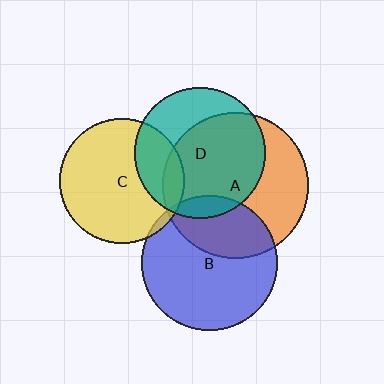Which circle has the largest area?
Circle A (orange).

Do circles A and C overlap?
Yes.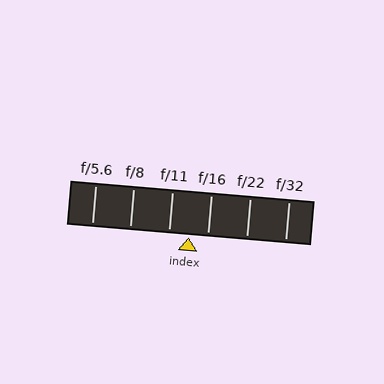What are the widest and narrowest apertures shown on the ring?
The widest aperture shown is f/5.6 and the narrowest is f/32.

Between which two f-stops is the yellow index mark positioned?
The index mark is between f/11 and f/16.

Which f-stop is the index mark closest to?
The index mark is closest to f/16.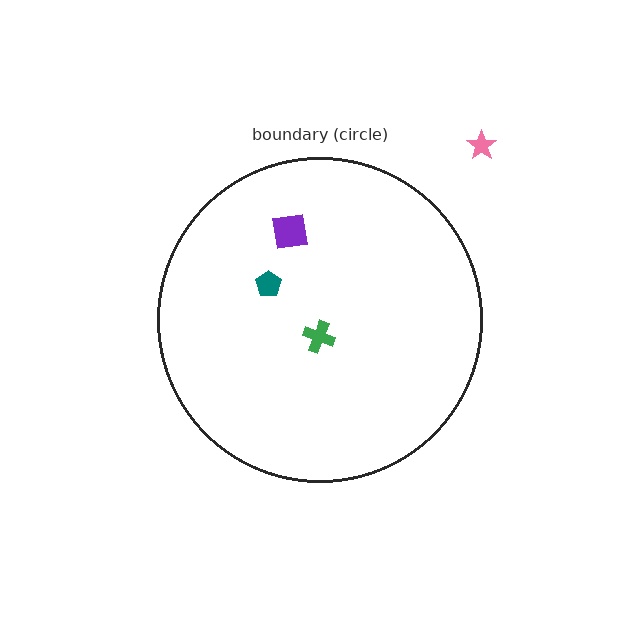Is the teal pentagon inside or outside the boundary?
Inside.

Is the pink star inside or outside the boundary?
Outside.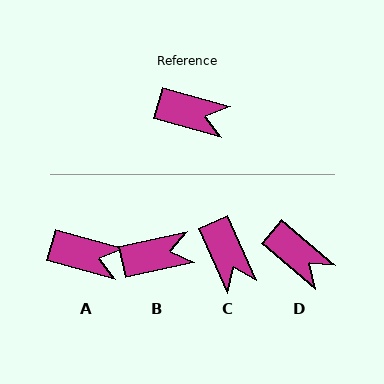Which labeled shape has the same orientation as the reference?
A.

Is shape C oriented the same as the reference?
No, it is off by about 50 degrees.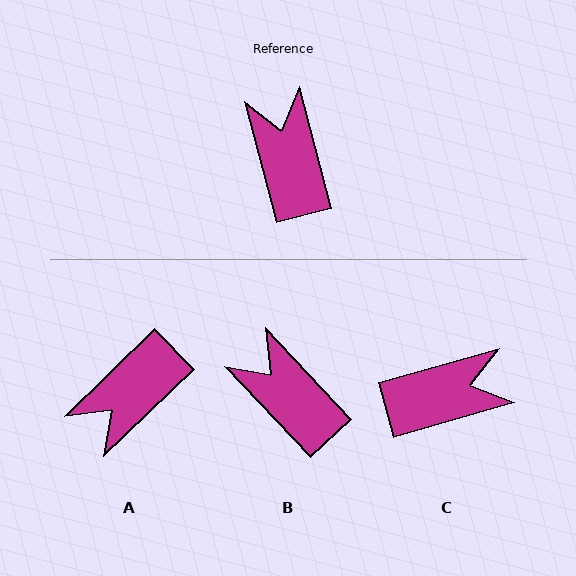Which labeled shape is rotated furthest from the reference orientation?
A, about 119 degrees away.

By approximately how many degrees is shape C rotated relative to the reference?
Approximately 89 degrees clockwise.